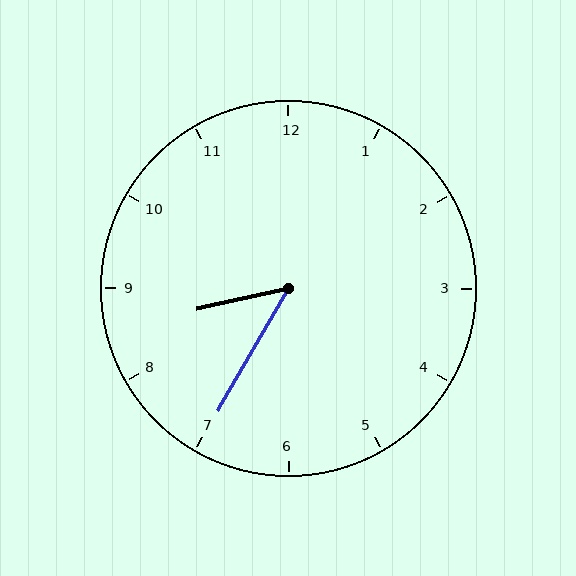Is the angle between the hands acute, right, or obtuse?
It is acute.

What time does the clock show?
8:35.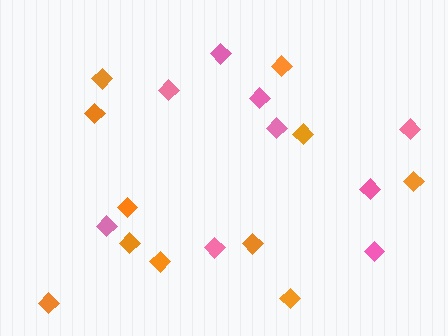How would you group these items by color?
There are 2 groups: one group of orange diamonds (11) and one group of pink diamonds (9).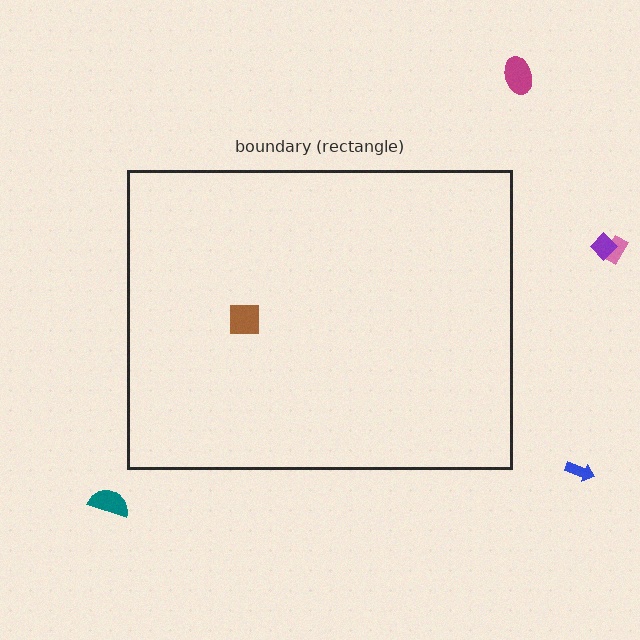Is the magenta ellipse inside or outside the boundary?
Outside.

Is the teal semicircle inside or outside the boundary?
Outside.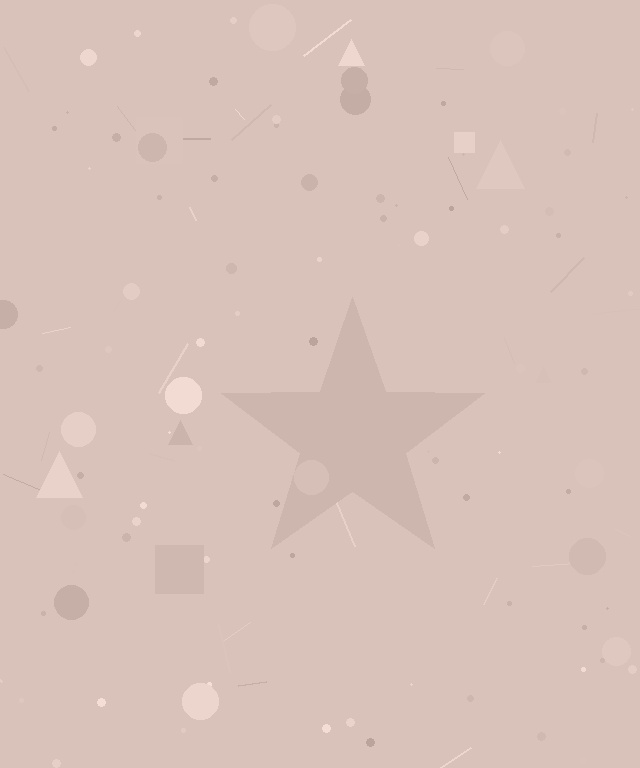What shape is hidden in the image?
A star is hidden in the image.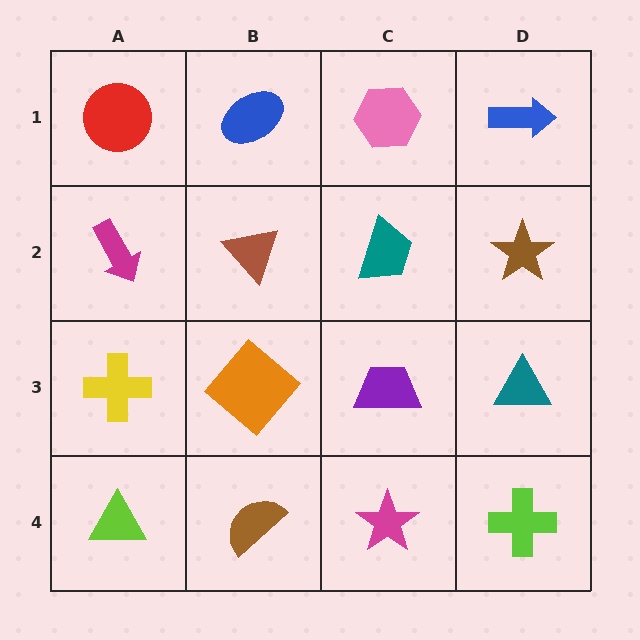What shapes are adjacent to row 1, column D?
A brown star (row 2, column D), a pink hexagon (row 1, column C).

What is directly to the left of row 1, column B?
A red circle.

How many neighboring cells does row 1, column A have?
2.